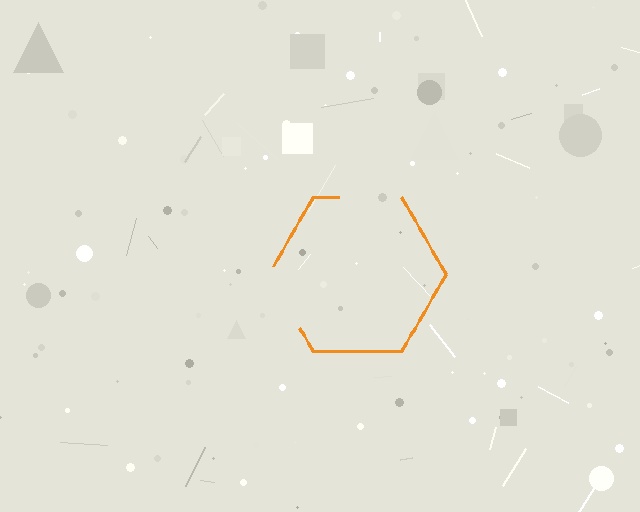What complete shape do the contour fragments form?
The contour fragments form a hexagon.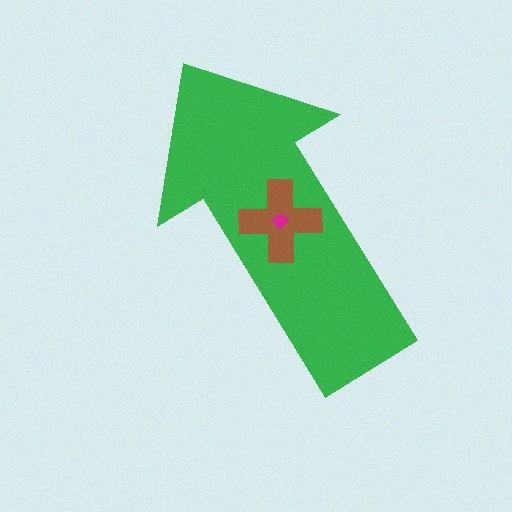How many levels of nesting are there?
3.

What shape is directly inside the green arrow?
The brown cross.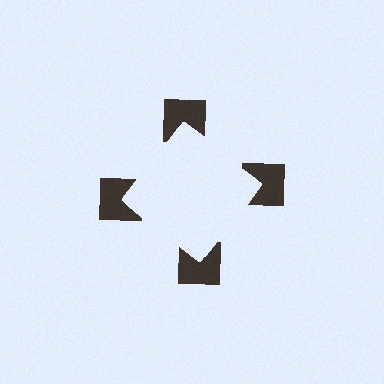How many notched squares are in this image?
There are 4 — one at each vertex of the illusory square.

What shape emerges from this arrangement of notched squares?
An illusory square — its edges are inferred from the aligned wedge cuts in the notched squares, not physically drawn.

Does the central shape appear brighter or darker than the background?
It typically appears slightly brighter than the background, even though no actual brightness change is drawn.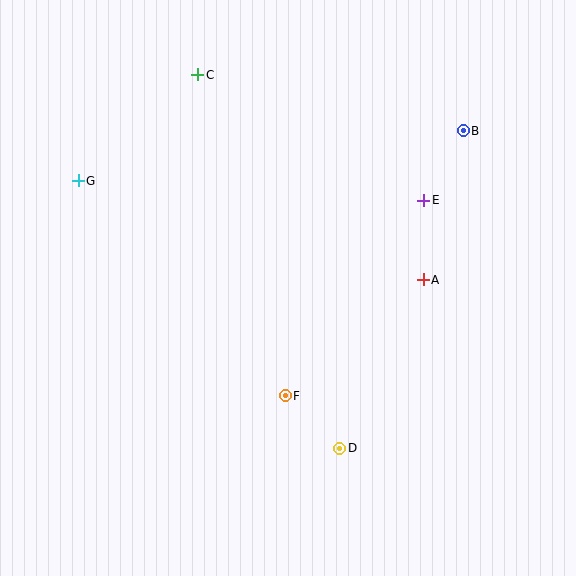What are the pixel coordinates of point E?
Point E is at (424, 200).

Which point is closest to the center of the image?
Point F at (285, 396) is closest to the center.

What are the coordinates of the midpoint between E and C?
The midpoint between E and C is at (311, 138).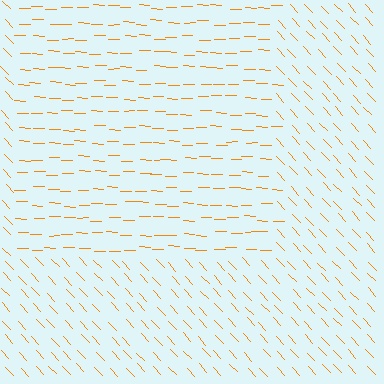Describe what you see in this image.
The image is filled with small orange line segments. A rectangle region in the image has lines oriented differently from the surrounding lines, creating a visible texture boundary.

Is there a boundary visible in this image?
Yes, there is a texture boundary formed by a change in line orientation.